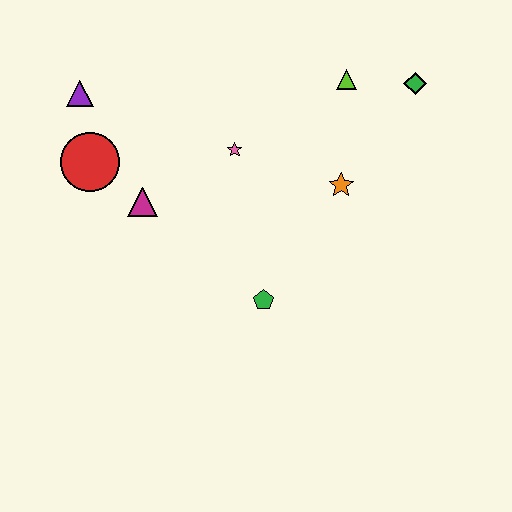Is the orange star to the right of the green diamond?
No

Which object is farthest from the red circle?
The green diamond is farthest from the red circle.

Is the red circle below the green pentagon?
No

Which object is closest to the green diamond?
The lime triangle is closest to the green diamond.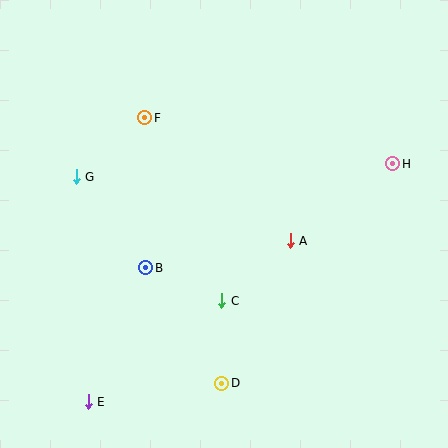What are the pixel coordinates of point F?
Point F is at (145, 118).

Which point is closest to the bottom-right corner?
Point D is closest to the bottom-right corner.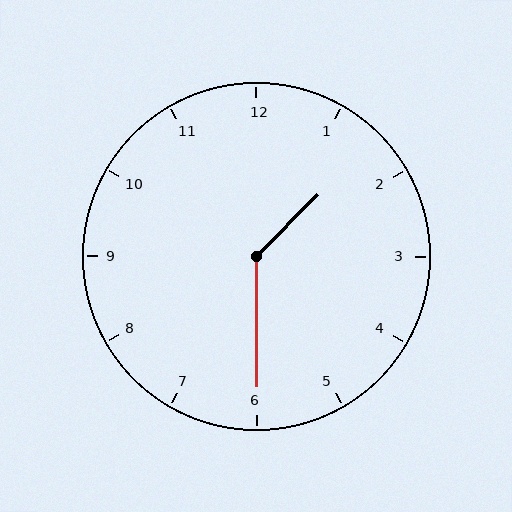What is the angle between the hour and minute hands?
Approximately 135 degrees.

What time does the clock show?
1:30.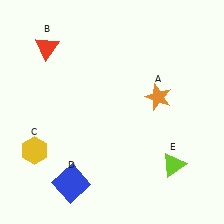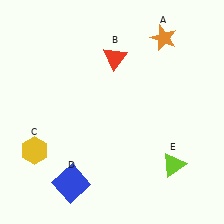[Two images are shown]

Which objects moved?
The objects that moved are: the orange star (A), the red triangle (B).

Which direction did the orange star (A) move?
The orange star (A) moved up.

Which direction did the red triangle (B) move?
The red triangle (B) moved right.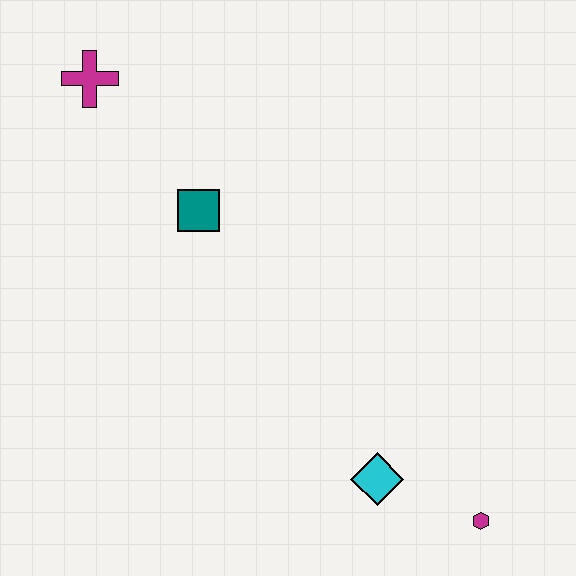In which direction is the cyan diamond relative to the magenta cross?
The cyan diamond is below the magenta cross.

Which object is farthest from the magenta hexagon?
The magenta cross is farthest from the magenta hexagon.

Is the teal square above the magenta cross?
No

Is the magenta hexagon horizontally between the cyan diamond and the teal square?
No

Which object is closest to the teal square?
The magenta cross is closest to the teal square.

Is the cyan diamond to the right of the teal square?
Yes